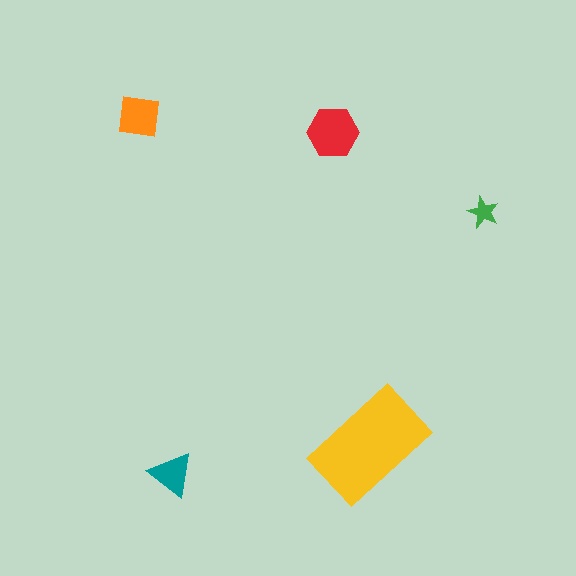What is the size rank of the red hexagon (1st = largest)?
2nd.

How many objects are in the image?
There are 5 objects in the image.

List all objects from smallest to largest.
The green star, the teal triangle, the orange square, the red hexagon, the yellow rectangle.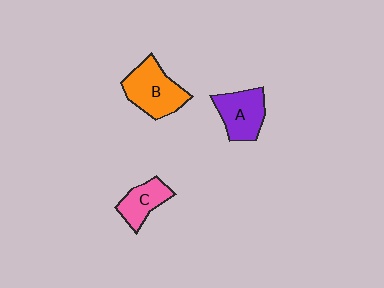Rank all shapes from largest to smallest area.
From largest to smallest: B (orange), A (purple), C (pink).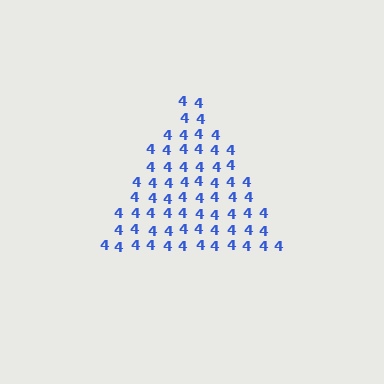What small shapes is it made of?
It is made of small digit 4's.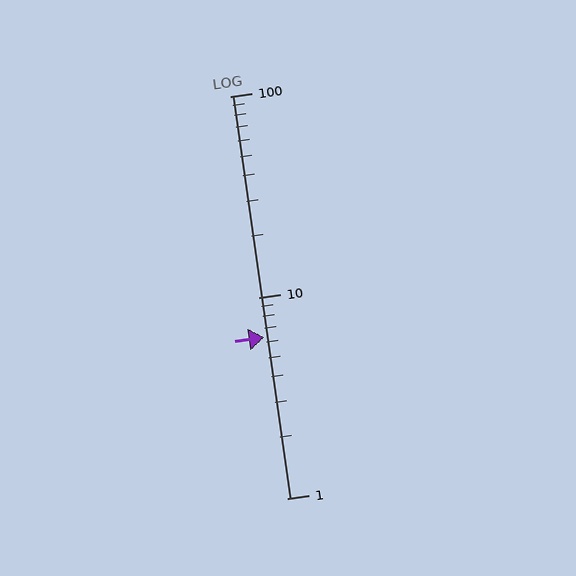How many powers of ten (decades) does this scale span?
The scale spans 2 decades, from 1 to 100.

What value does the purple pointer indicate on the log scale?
The pointer indicates approximately 6.3.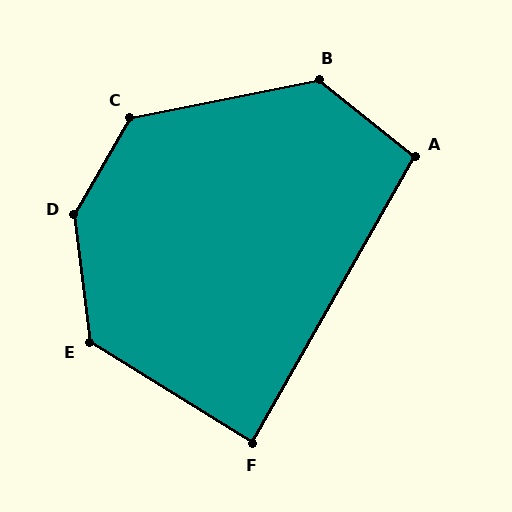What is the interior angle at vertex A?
Approximately 99 degrees (obtuse).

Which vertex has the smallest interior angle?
F, at approximately 88 degrees.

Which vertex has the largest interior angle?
D, at approximately 142 degrees.